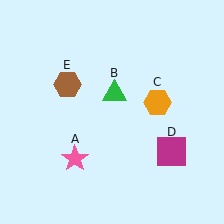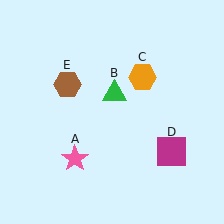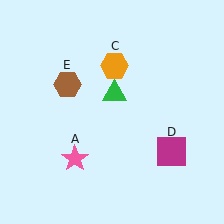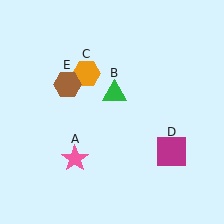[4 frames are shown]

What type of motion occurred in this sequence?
The orange hexagon (object C) rotated counterclockwise around the center of the scene.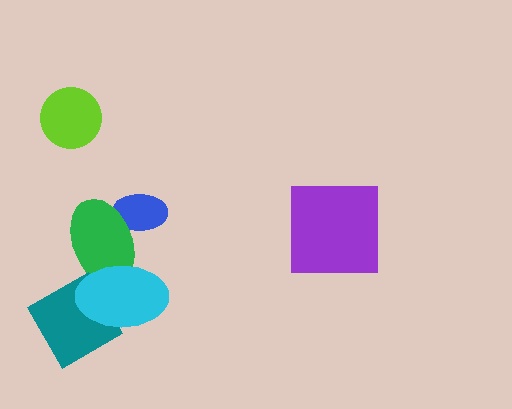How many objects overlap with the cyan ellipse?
2 objects overlap with the cyan ellipse.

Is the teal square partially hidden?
Yes, it is partially covered by another shape.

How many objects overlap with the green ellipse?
2 objects overlap with the green ellipse.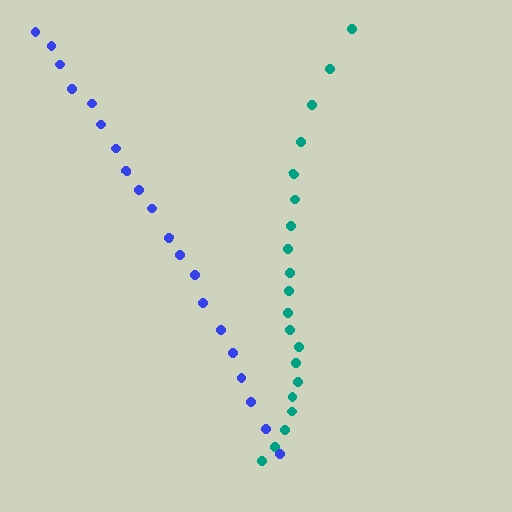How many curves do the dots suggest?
There are 2 distinct paths.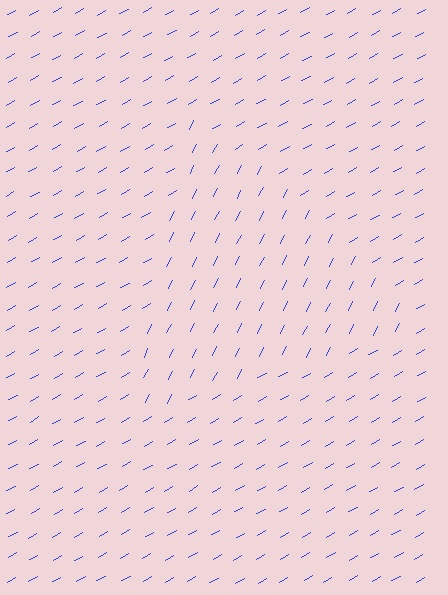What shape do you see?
I see a triangle.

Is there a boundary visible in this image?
Yes, there is a texture boundary formed by a change in line orientation.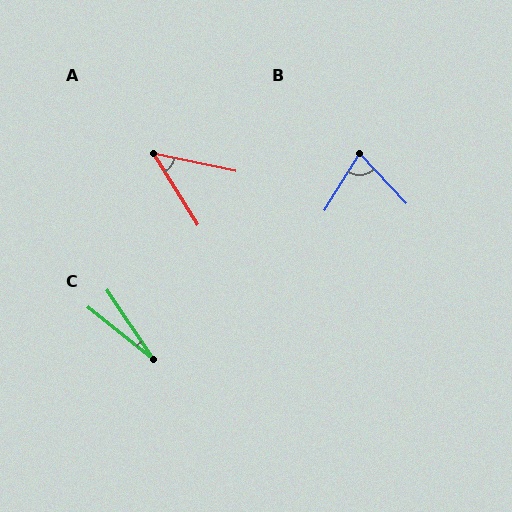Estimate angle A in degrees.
Approximately 46 degrees.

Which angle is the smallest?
C, at approximately 17 degrees.